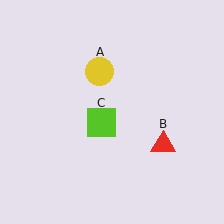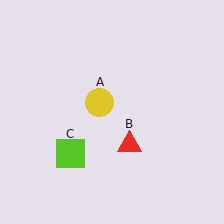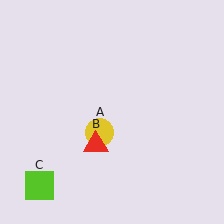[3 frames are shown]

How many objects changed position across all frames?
3 objects changed position: yellow circle (object A), red triangle (object B), lime square (object C).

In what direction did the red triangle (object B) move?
The red triangle (object B) moved left.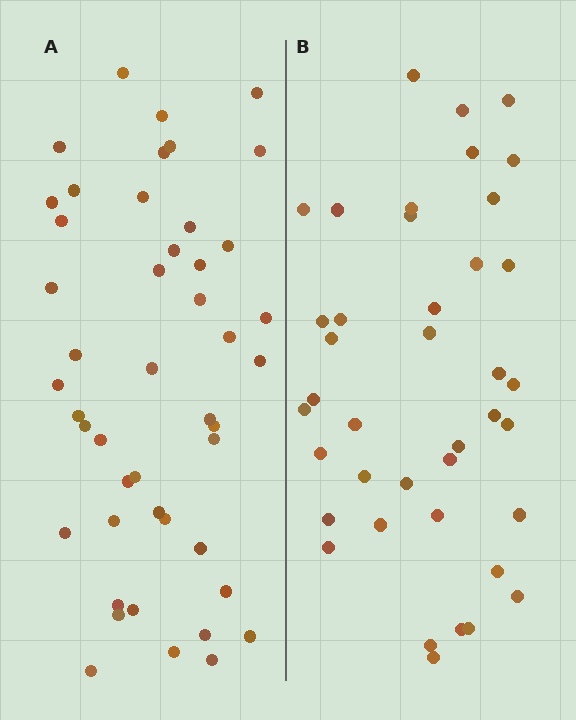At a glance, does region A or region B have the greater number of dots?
Region A (the left region) has more dots.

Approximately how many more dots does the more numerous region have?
Region A has about 6 more dots than region B.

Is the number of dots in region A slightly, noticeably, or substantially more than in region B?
Region A has only slightly more — the two regions are fairly close. The ratio is roughly 1.1 to 1.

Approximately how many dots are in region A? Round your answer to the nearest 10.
About 50 dots. (The exact count is 46, which rounds to 50.)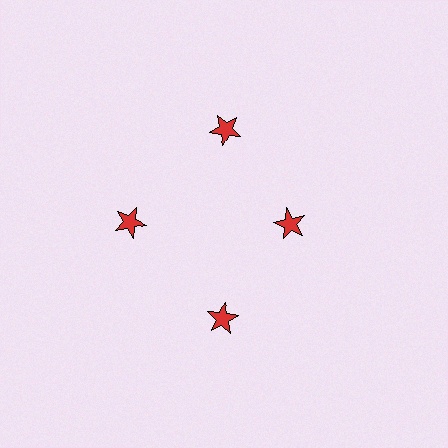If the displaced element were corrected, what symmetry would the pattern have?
It would have 4-fold rotational symmetry — the pattern would map onto itself every 90 degrees.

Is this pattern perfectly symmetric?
No. The 4 red stars are arranged in a ring, but one element near the 3 o'clock position is pulled inward toward the center, breaking the 4-fold rotational symmetry.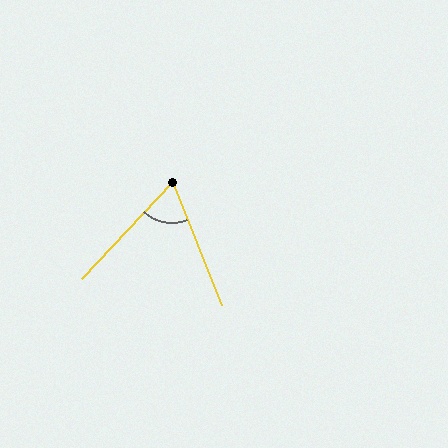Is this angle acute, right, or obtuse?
It is acute.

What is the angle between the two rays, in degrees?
Approximately 65 degrees.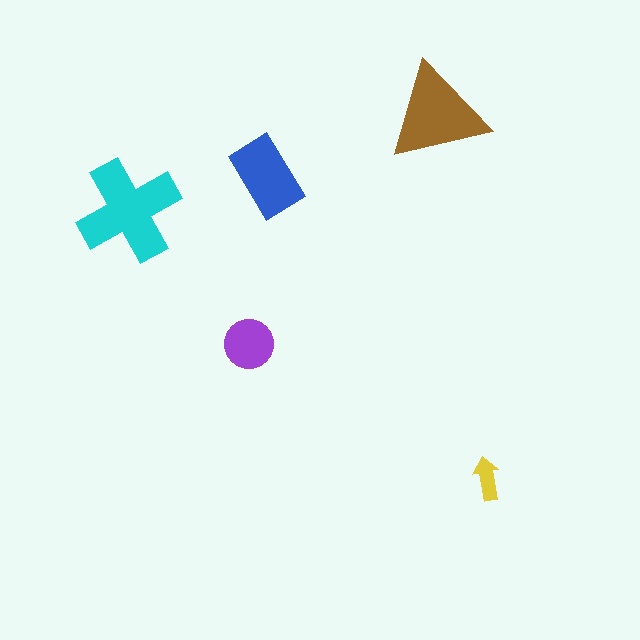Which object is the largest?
The cyan cross.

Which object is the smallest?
The yellow arrow.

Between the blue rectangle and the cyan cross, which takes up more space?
The cyan cross.